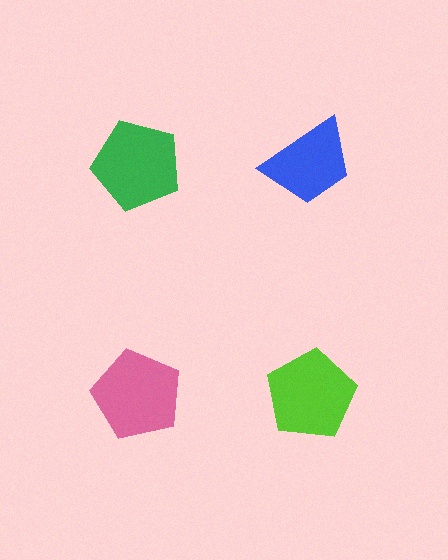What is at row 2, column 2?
A lime pentagon.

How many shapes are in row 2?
2 shapes.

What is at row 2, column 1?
A pink pentagon.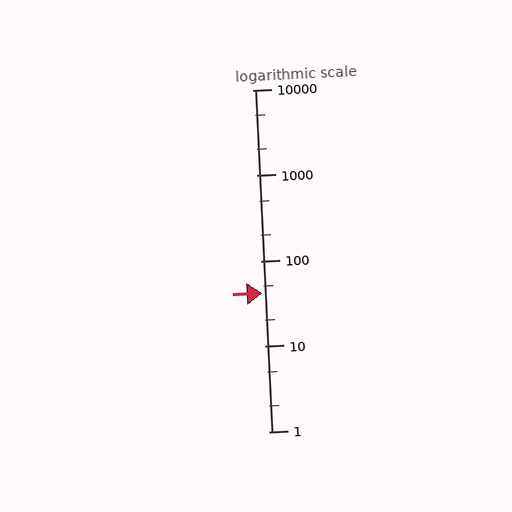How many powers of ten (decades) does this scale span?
The scale spans 4 decades, from 1 to 10000.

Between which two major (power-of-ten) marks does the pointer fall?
The pointer is between 10 and 100.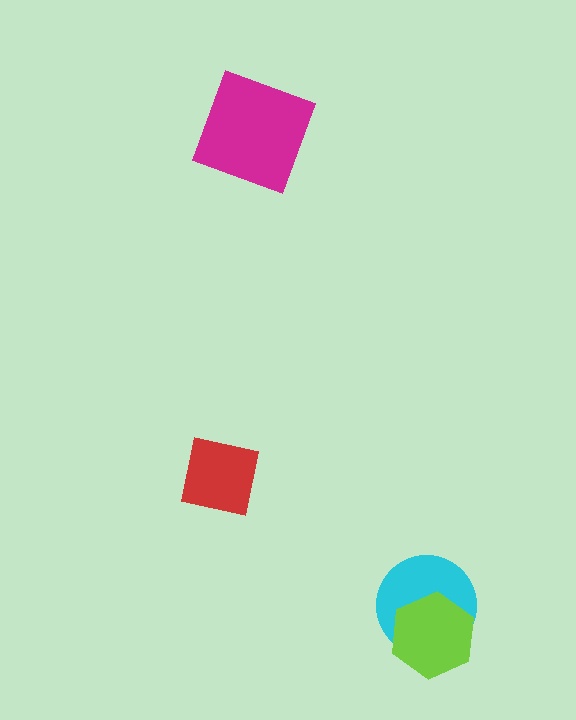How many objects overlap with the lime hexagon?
1 object overlaps with the lime hexagon.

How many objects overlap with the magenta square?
0 objects overlap with the magenta square.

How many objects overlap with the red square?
0 objects overlap with the red square.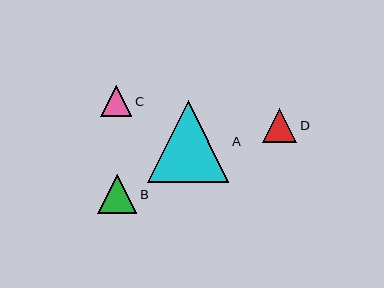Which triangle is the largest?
Triangle A is the largest with a size of approximately 81 pixels.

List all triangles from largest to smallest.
From largest to smallest: A, B, D, C.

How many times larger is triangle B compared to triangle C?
Triangle B is approximately 1.2 times the size of triangle C.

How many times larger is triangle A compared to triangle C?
Triangle A is approximately 2.6 times the size of triangle C.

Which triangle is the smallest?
Triangle C is the smallest with a size of approximately 31 pixels.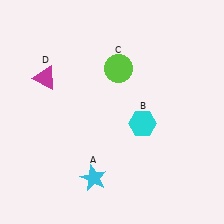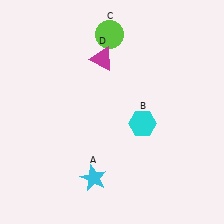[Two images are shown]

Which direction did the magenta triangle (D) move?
The magenta triangle (D) moved right.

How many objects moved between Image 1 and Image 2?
2 objects moved between the two images.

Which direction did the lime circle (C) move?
The lime circle (C) moved up.